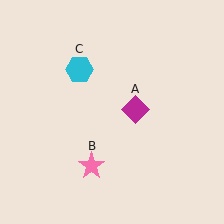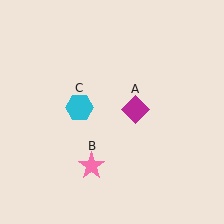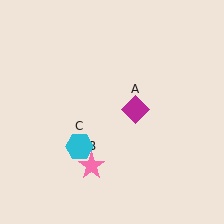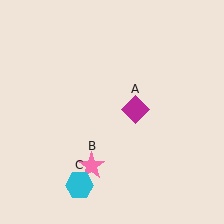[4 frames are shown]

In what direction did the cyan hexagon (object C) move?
The cyan hexagon (object C) moved down.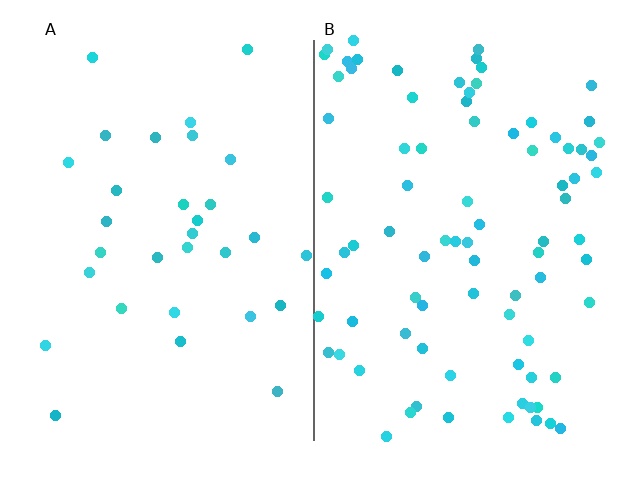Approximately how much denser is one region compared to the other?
Approximately 2.7× — region B over region A.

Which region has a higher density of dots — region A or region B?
B (the right).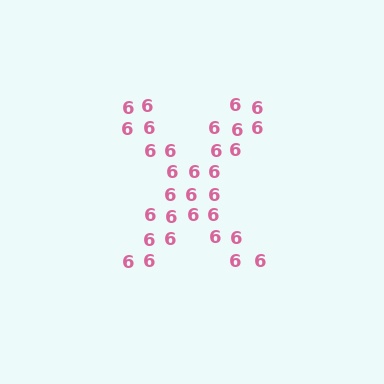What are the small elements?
The small elements are digit 6's.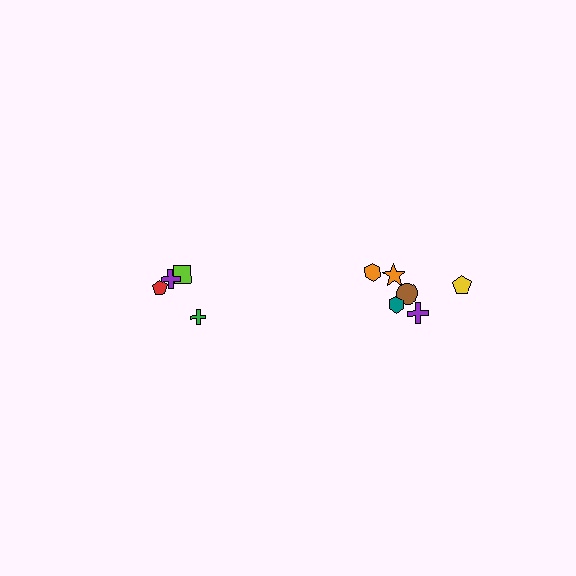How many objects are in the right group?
There are 6 objects.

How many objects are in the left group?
There are 4 objects.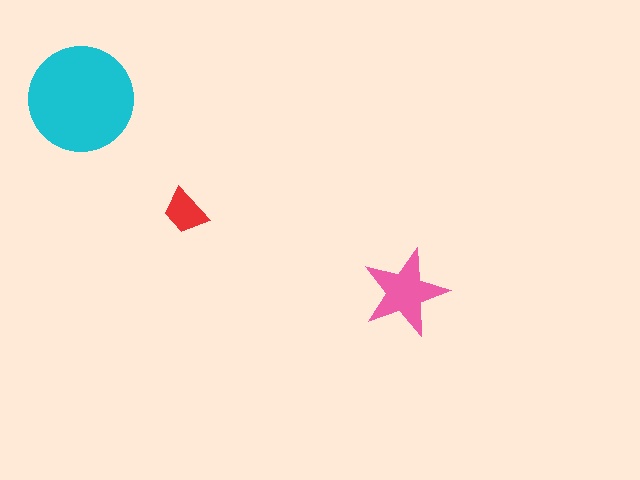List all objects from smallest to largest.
The red trapezoid, the pink star, the cyan circle.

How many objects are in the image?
There are 3 objects in the image.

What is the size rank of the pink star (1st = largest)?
2nd.